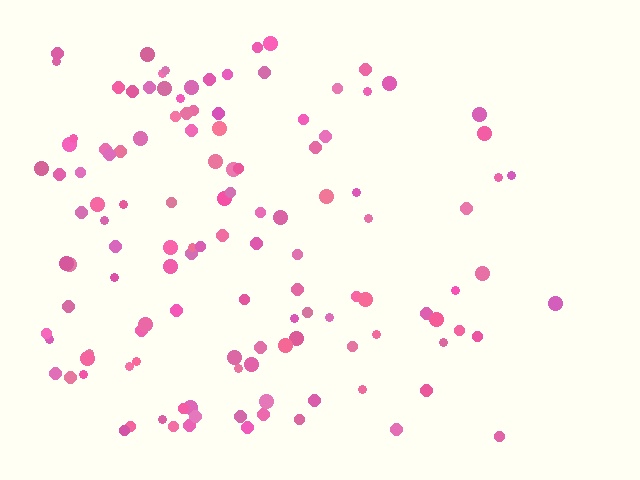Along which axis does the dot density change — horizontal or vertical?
Horizontal.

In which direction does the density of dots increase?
From right to left, with the left side densest.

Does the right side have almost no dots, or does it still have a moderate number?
Still a moderate number, just noticeably fewer than the left.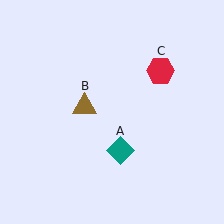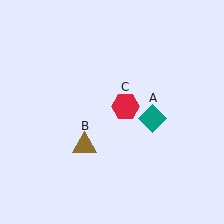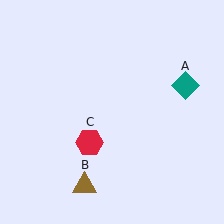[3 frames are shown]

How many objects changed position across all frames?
3 objects changed position: teal diamond (object A), brown triangle (object B), red hexagon (object C).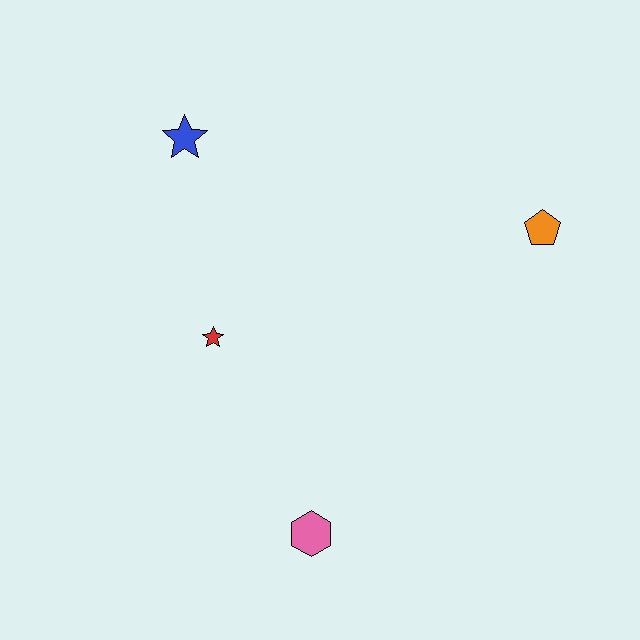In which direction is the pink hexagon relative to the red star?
The pink hexagon is below the red star.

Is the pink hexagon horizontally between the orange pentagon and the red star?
Yes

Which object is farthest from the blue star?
The pink hexagon is farthest from the blue star.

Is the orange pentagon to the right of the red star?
Yes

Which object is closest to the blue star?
The red star is closest to the blue star.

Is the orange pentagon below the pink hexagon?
No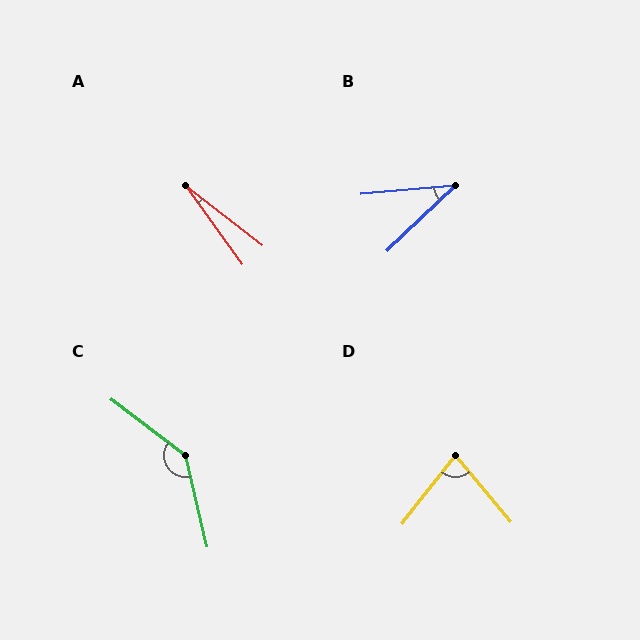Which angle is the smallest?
A, at approximately 16 degrees.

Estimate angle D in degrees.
Approximately 78 degrees.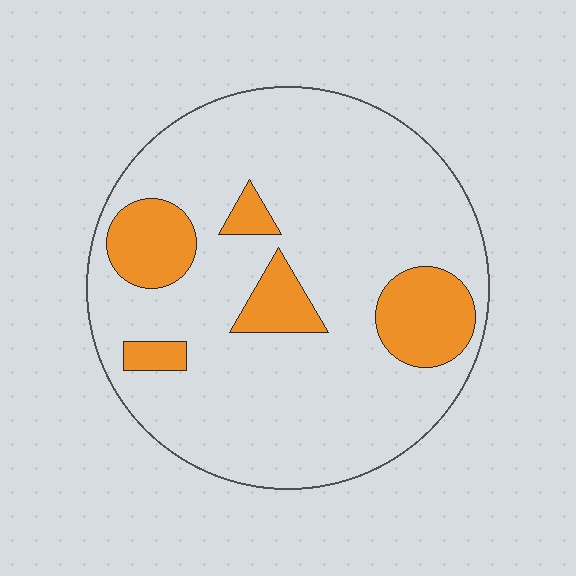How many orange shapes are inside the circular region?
5.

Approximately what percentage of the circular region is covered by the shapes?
Approximately 20%.